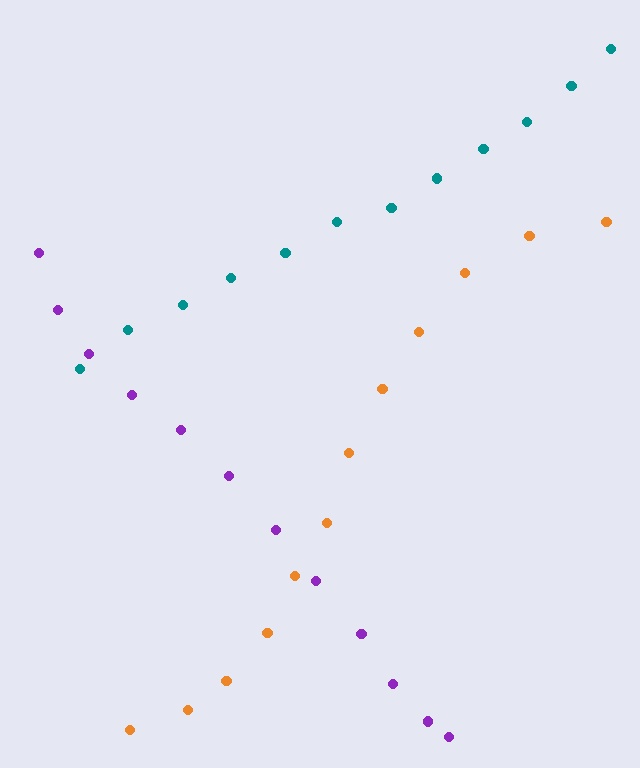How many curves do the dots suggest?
There are 3 distinct paths.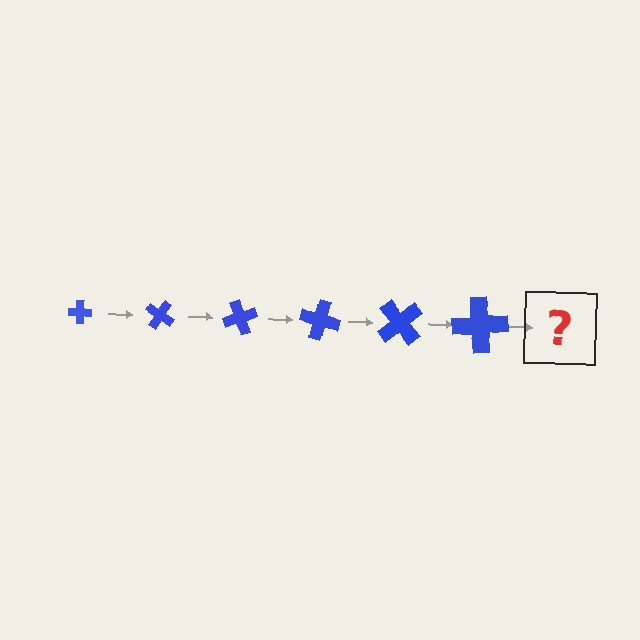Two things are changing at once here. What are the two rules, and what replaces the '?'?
The two rules are that the cross grows larger each step and it rotates 35 degrees each step. The '?' should be a cross, larger than the previous one and rotated 210 degrees from the start.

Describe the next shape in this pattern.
It should be a cross, larger than the previous one and rotated 210 degrees from the start.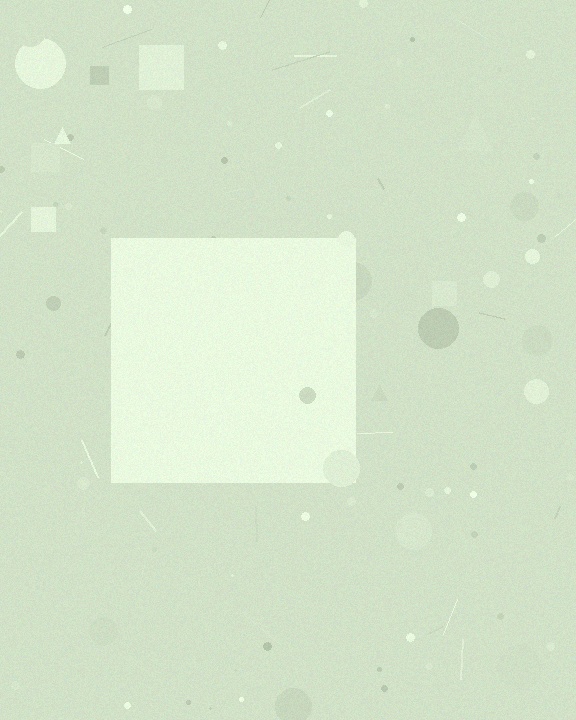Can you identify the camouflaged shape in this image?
The camouflaged shape is a square.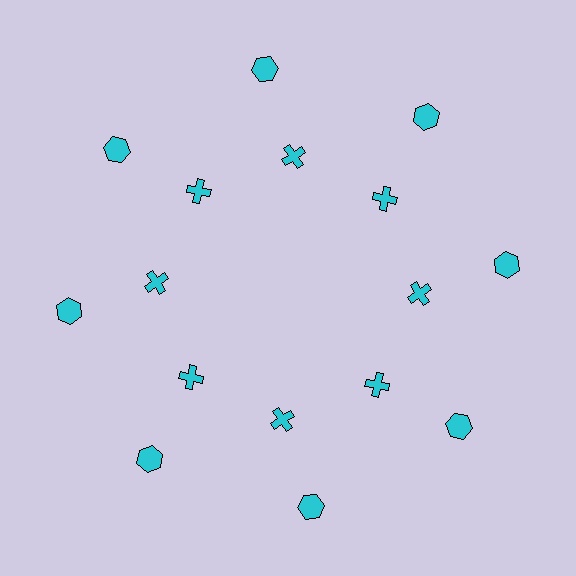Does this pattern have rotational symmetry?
Yes, this pattern has 8-fold rotational symmetry. It looks the same after rotating 45 degrees around the center.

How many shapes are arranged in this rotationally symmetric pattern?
There are 16 shapes, arranged in 8 groups of 2.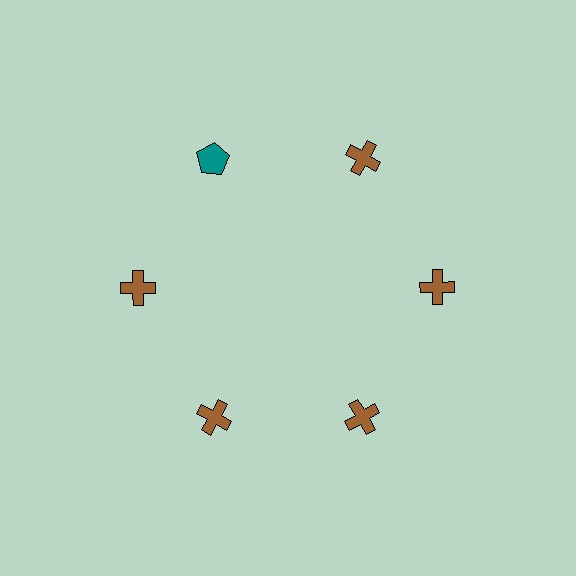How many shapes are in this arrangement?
There are 6 shapes arranged in a ring pattern.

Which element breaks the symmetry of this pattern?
The teal pentagon at roughly the 11 o'clock position breaks the symmetry. All other shapes are brown crosses.